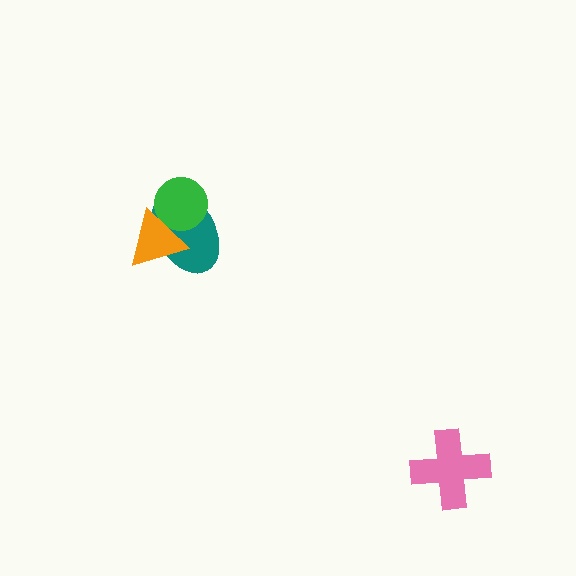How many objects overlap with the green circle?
2 objects overlap with the green circle.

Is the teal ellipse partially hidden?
Yes, it is partially covered by another shape.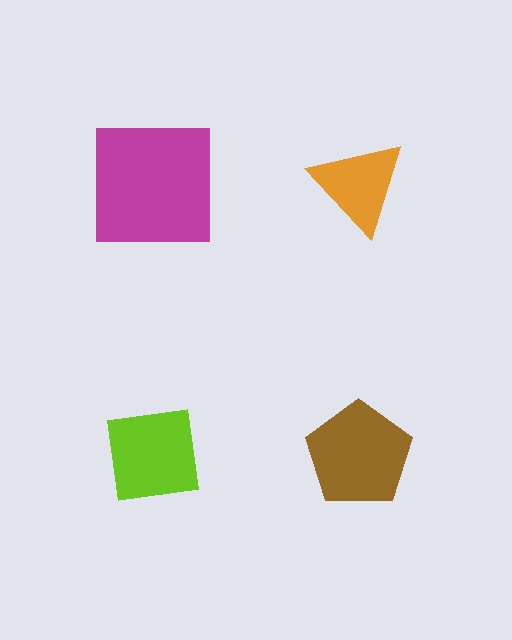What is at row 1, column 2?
An orange triangle.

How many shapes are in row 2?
2 shapes.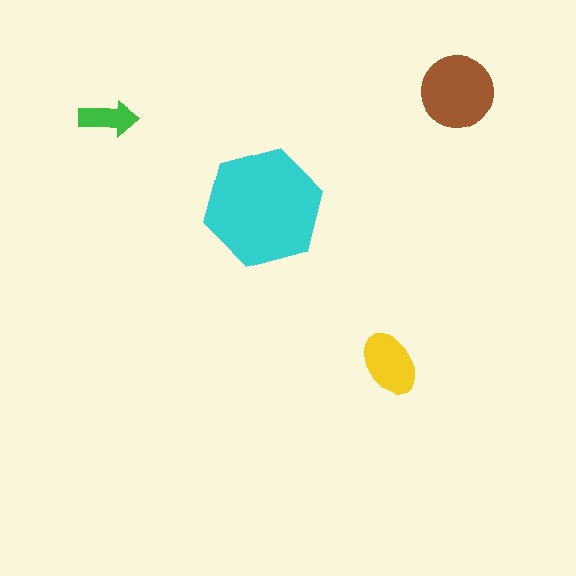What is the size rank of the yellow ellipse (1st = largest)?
3rd.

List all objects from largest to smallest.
The cyan hexagon, the brown circle, the yellow ellipse, the green arrow.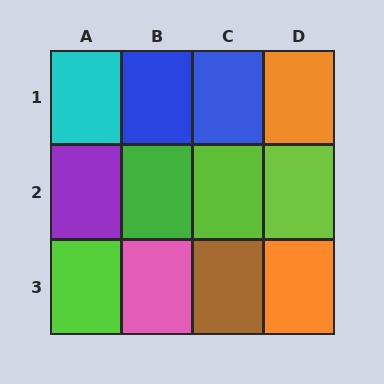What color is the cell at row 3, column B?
Pink.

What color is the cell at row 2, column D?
Lime.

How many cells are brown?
1 cell is brown.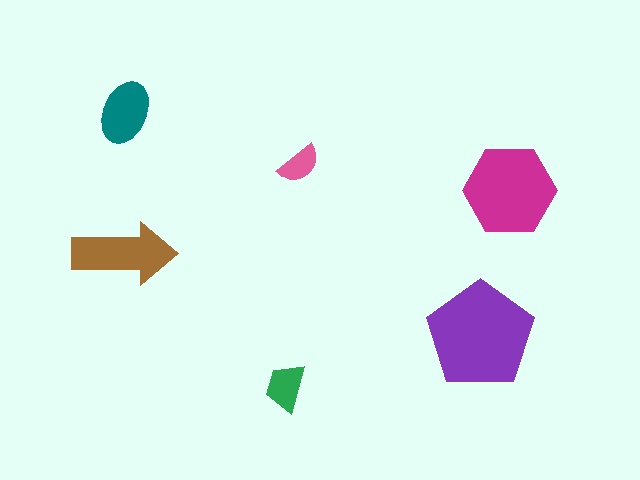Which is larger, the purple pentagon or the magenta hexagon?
The purple pentagon.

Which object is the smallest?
The pink semicircle.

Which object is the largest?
The purple pentagon.